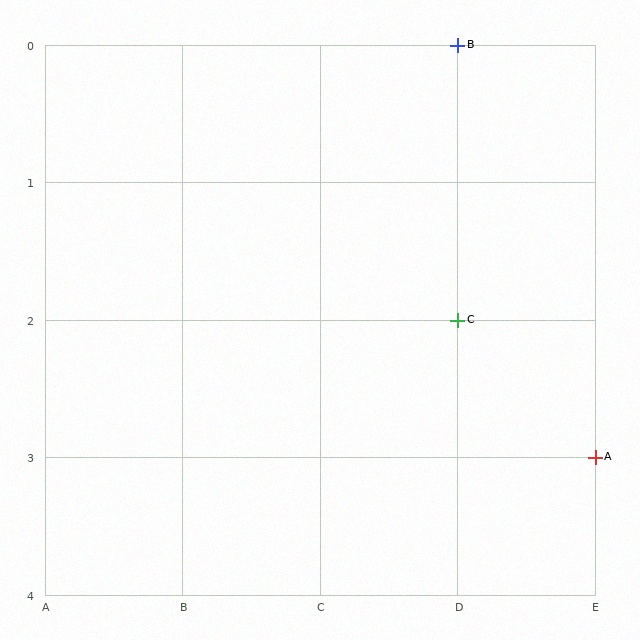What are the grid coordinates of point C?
Point C is at grid coordinates (D, 2).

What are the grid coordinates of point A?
Point A is at grid coordinates (E, 3).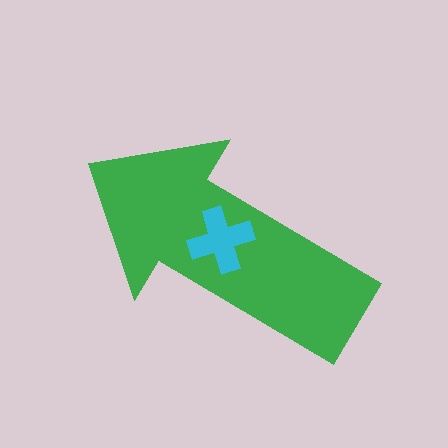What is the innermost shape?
The cyan cross.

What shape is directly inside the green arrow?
The cyan cross.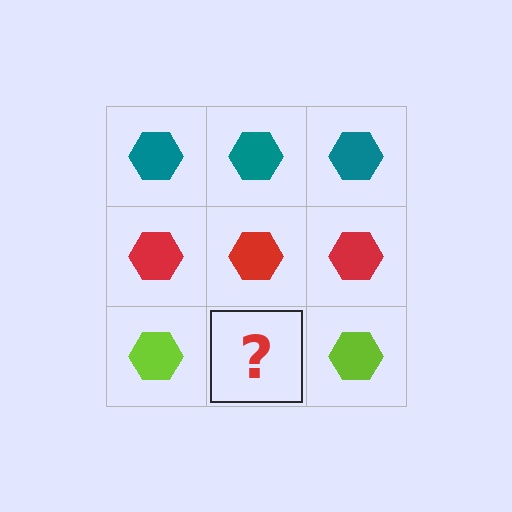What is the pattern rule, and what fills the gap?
The rule is that each row has a consistent color. The gap should be filled with a lime hexagon.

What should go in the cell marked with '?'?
The missing cell should contain a lime hexagon.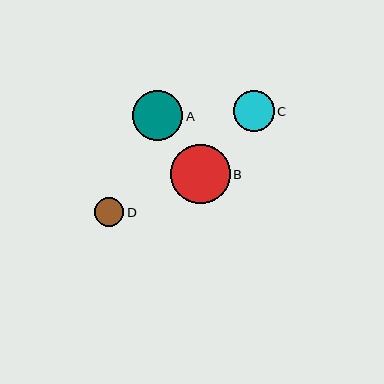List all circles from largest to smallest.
From largest to smallest: B, A, C, D.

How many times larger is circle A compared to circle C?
Circle A is approximately 1.2 times the size of circle C.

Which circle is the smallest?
Circle D is the smallest with a size of approximately 30 pixels.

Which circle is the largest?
Circle B is the largest with a size of approximately 59 pixels.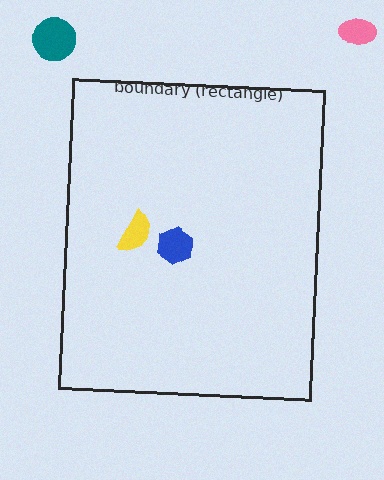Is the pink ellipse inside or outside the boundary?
Outside.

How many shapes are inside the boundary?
2 inside, 2 outside.